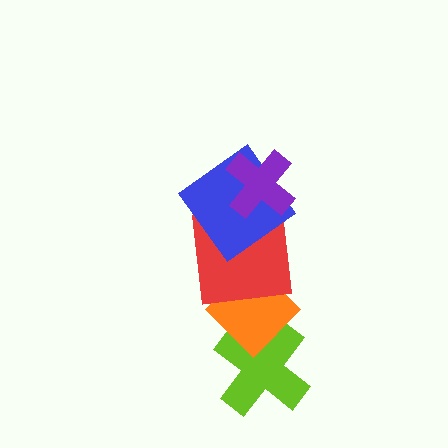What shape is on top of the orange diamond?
The red square is on top of the orange diamond.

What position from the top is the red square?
The red square is 3rd from the top.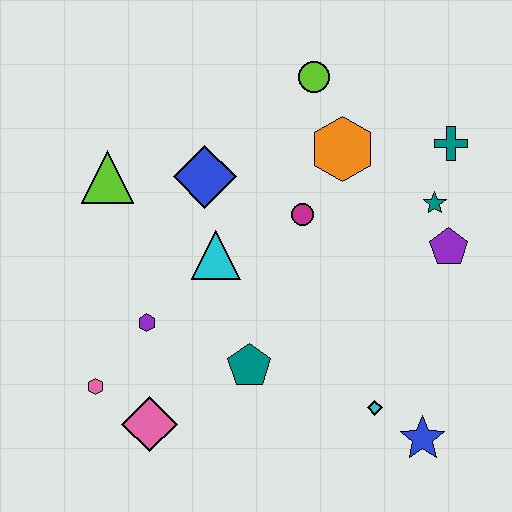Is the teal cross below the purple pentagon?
No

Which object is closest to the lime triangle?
The blue diamond is closest to the lime triangle.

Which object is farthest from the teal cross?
The pink hexagon is farthest from the teal cross.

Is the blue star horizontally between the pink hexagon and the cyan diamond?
No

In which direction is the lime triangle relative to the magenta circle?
The lime triangle is to the left of the magenta circle.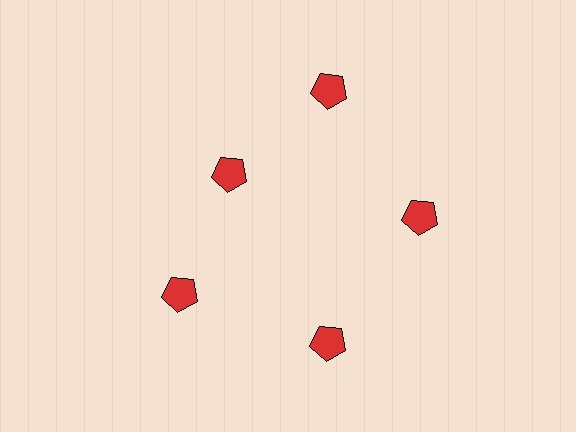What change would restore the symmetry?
The symmetry would be restored by moving it outward, back onto the ring so that all 5 pentagons sit at equal angles and equal distance from the center.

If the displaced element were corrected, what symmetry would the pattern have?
It would have 5-fold rotational symmetry — the pattern would map onto itself every 72 degrees.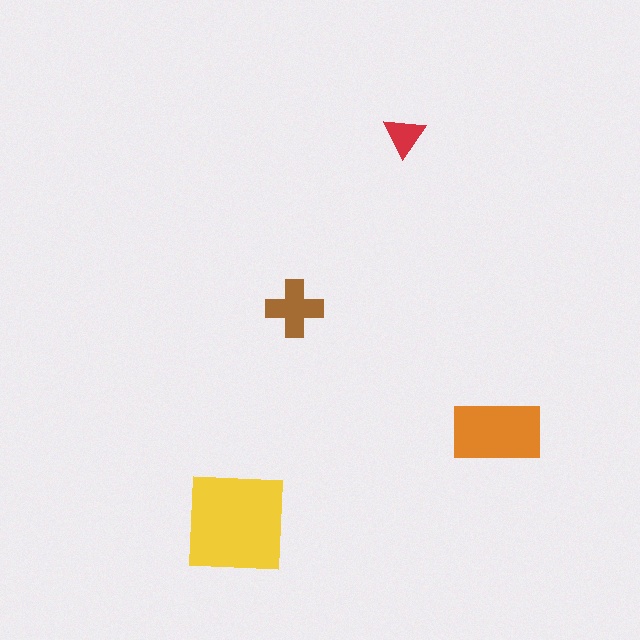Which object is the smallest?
The red triangle.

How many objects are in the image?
There are 4 objects in the image.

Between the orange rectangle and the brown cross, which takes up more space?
The orange rectangle.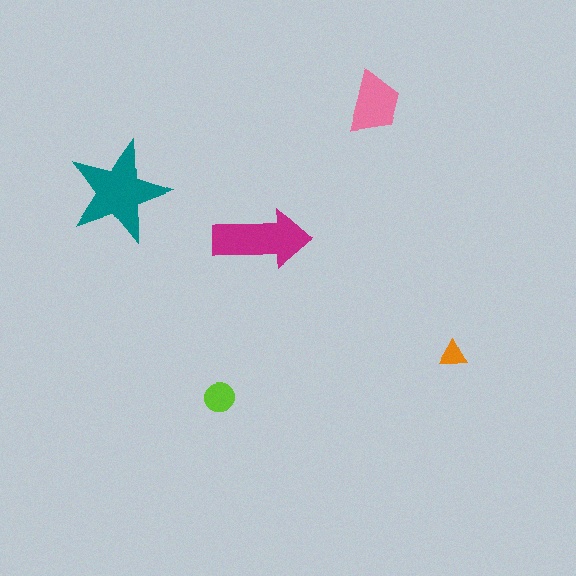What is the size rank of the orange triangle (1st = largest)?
5th.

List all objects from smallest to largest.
The orange triangle, the lime circle, the pink trapezoid, the magenta arrow, the teal star.